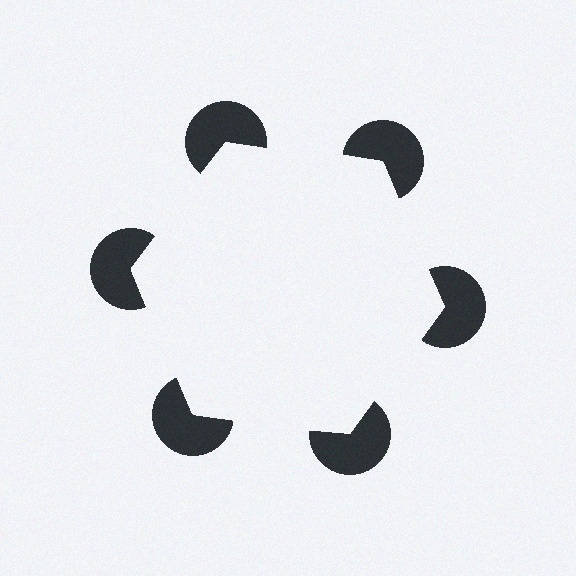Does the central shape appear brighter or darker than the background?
It typically appears slightly brighter than the background, even though no actual brightness change is drawn.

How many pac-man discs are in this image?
There are 6 — one at each vertex of the illusory hexagon.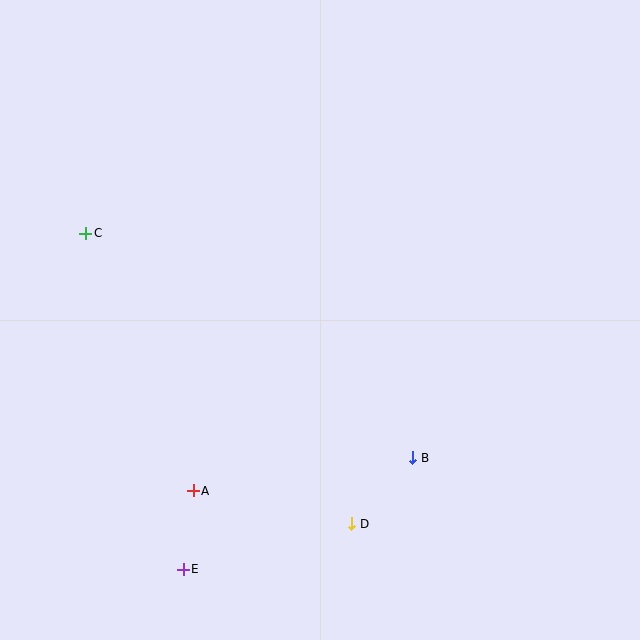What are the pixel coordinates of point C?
Point C is at (86, 233).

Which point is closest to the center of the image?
Point B at (413, 458) is closest to the center.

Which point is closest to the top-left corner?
Point C is closest to the top-left corner.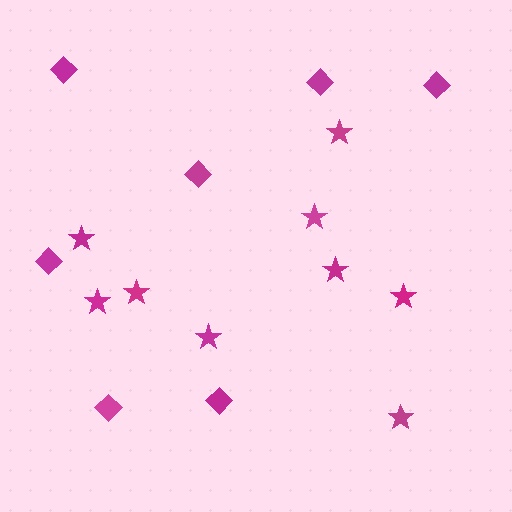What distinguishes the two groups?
There are 2 groups: one group of stars (9) and one group of diamonds (7).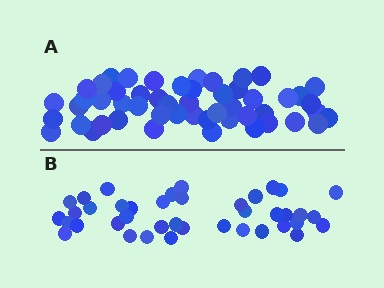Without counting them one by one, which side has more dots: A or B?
Region A (the top region) has more dots.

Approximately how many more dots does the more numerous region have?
Region A has roughly 12 or so more dots than region B.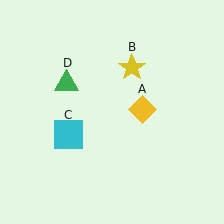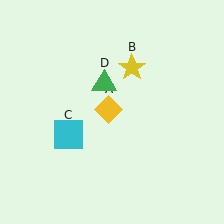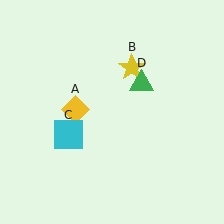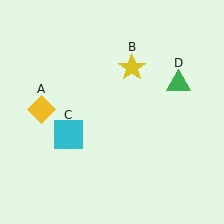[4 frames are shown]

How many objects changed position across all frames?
2 objects changed position: yellow diamond (object A), green triangle (object D).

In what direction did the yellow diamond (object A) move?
The yellow diamond (object A) moved left.